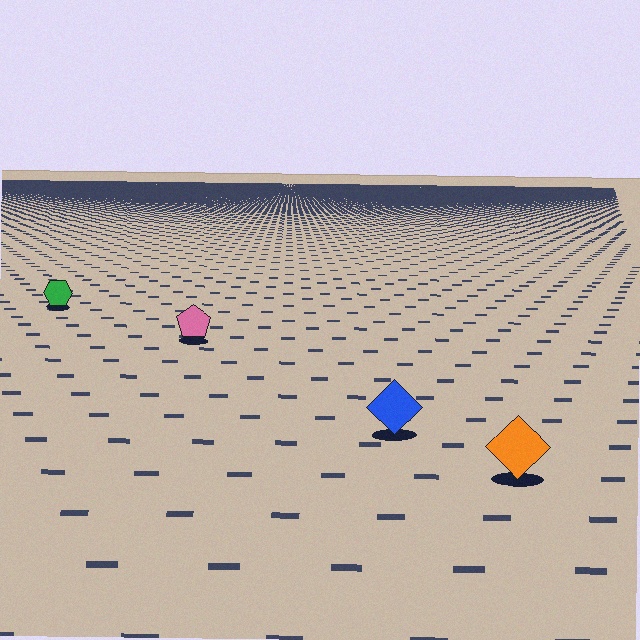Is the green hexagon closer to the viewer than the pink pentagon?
No. The pink pentagon is closer — you can tell from the texture gradient: the ground texture is coarser near it.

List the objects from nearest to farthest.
From nearest to farthest: the orange diamond, the blue diamond, the pink pentagon, the green hexagon.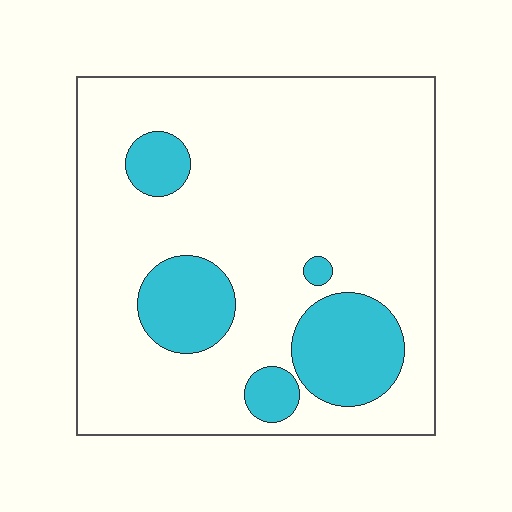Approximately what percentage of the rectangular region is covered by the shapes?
Approximately 20%.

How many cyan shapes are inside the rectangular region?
5.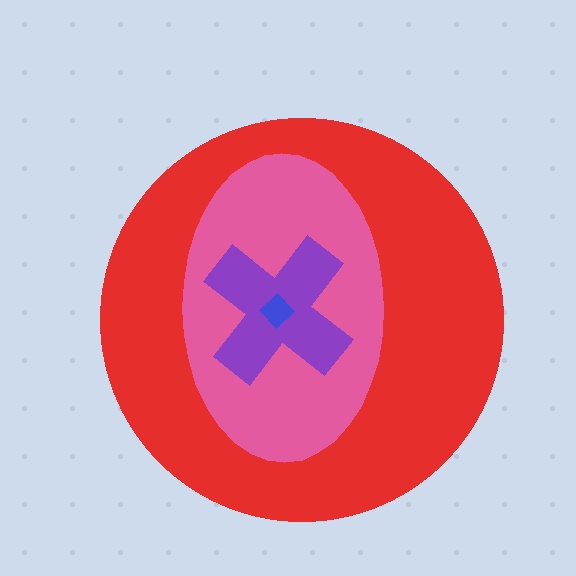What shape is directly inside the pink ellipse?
The purple cross.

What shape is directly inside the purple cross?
The blue diamond.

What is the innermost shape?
The blue diamond.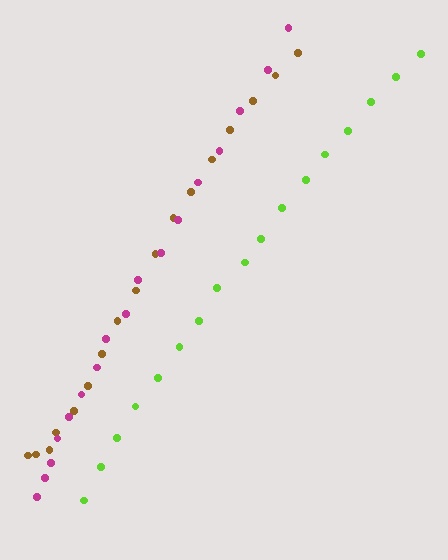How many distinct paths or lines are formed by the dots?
There are 3 distinct paths.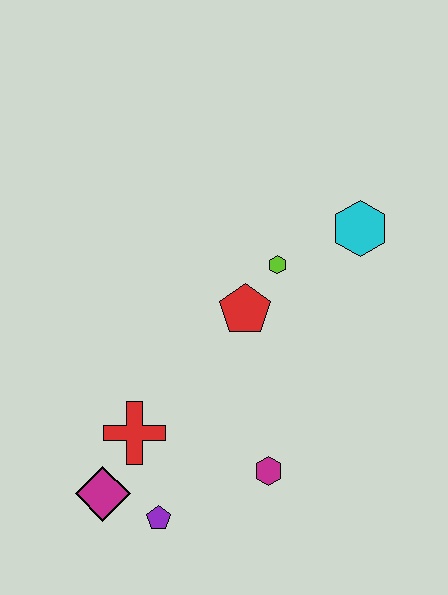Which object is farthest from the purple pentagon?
The cyan hexagon is farthest from the purple pentagon.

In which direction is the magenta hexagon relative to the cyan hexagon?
The magenta hexagon is below the cyan hexagon.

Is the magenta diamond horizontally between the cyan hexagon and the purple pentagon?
No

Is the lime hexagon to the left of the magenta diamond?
No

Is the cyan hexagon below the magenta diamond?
No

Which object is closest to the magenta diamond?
The purple pentagon is closest to the magenta diamond.